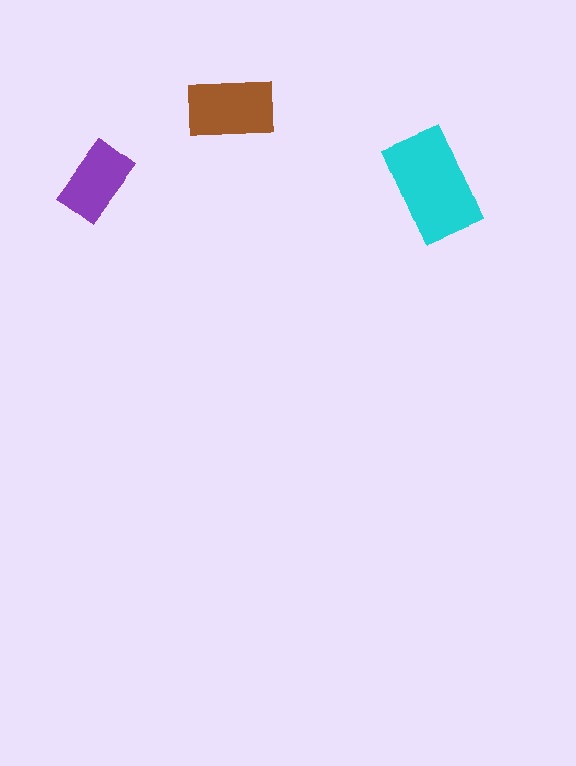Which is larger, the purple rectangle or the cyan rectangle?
The cyan one.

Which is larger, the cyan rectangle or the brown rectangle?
The cyan one.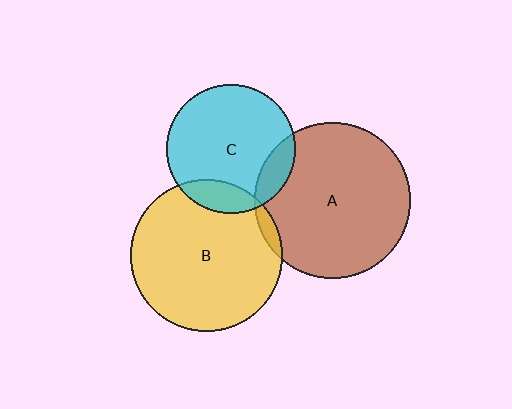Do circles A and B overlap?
Yes.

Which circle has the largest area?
Circle A (brown).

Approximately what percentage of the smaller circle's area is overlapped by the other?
Approximately 5%.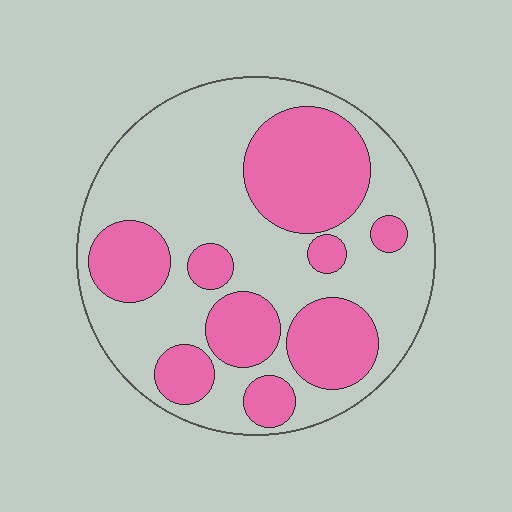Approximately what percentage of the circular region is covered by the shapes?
Approximately 40%.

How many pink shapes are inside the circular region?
9.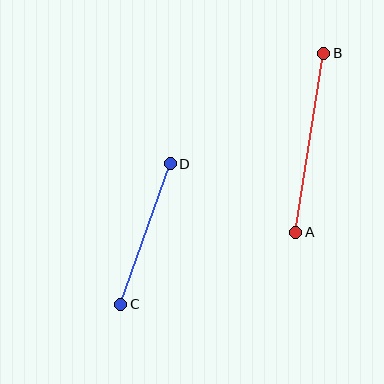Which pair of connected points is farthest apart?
Points A and B are farthest apart.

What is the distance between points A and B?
The distance is approximately 181 pixels.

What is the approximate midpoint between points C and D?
The midpoint is at approximately (145, 234) pixels.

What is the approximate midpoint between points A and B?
The midpoint is at approximately (310, 143) pixels.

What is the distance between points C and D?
The distance is approximately 149 pixels.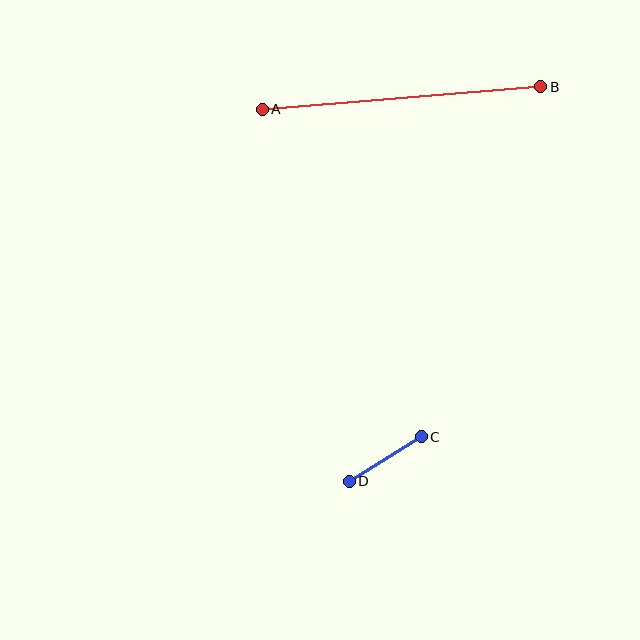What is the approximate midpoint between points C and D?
The midpoint is at approximately (385, 459) pixels.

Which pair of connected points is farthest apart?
Points A and B are farthest apart.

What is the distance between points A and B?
The distance is approximately 280 pixels.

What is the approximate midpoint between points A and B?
The midpoint is at approximately (401, 98) pixels.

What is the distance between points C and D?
The distance is approximately 85 pixels.